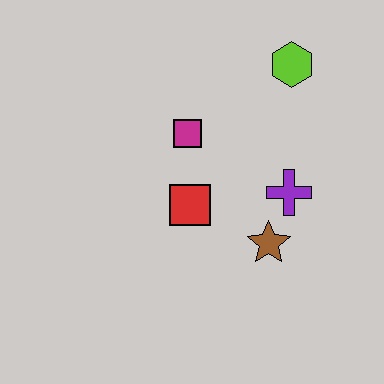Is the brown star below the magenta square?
Yes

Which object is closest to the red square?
The magenta square is closest to the red square.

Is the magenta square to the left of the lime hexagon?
Yes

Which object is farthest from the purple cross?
The lime hexagon is farthest from the purple cross.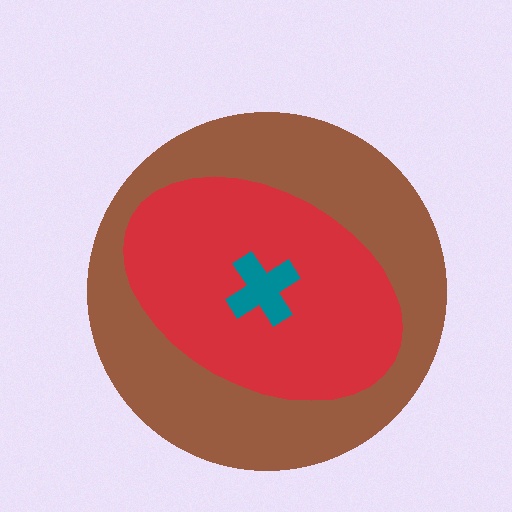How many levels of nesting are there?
3.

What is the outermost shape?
The brown circle.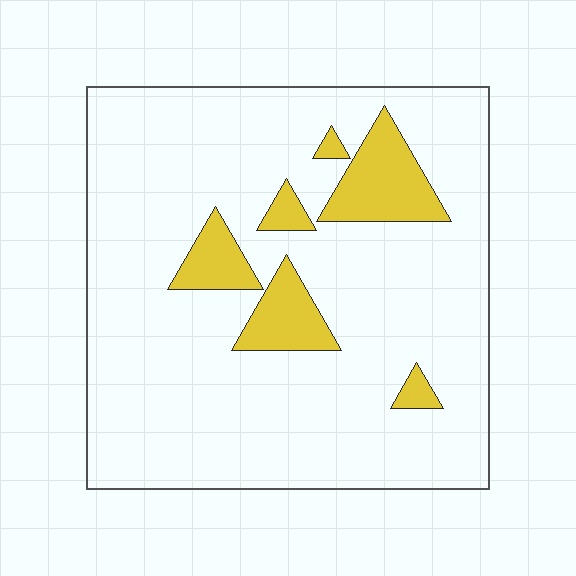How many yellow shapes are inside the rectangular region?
6.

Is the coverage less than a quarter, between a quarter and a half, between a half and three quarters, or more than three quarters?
Less than a quarter.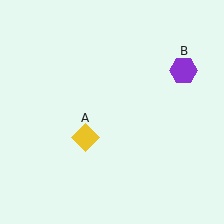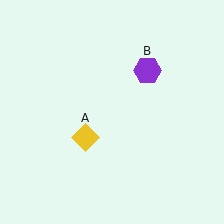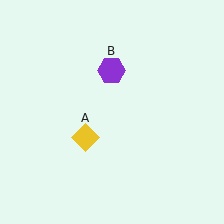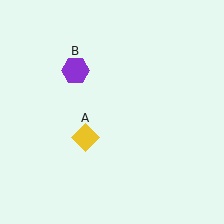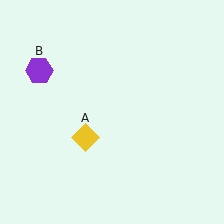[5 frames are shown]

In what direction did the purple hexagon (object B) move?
The purple hexagon (object B) moved left.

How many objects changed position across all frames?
1 object changed position: purple hexagon (object B).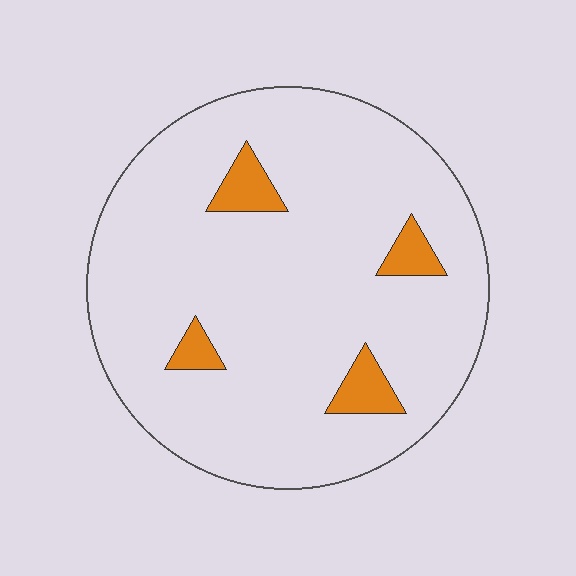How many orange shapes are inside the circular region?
4.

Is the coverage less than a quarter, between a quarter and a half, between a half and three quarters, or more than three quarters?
Less than a quarter.